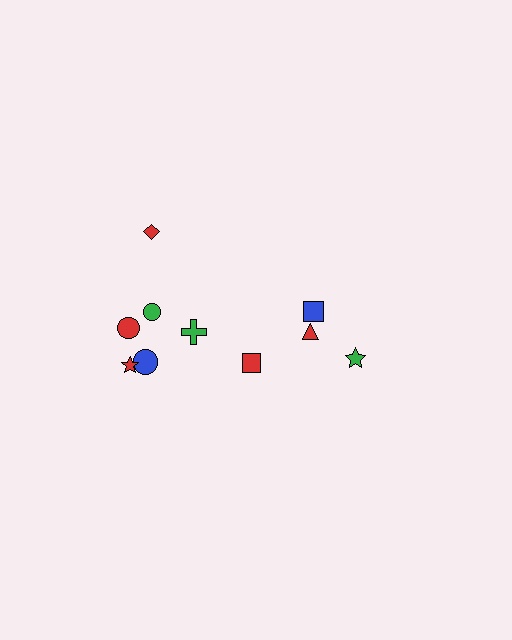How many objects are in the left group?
There are 6 objects.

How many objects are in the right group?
There are 4 objects.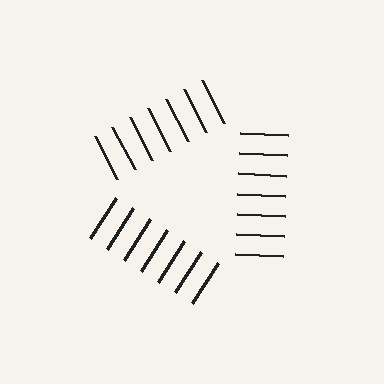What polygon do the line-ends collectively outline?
An illusory triangle — the line segments terminate on its edges but no continuous stroke is drawn.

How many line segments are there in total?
21 — 7 along each of the 3 edges.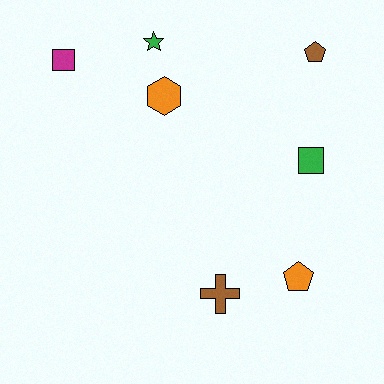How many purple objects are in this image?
There are no purple objects.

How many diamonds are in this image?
There are no diamonds.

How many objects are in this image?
There are 7 objects.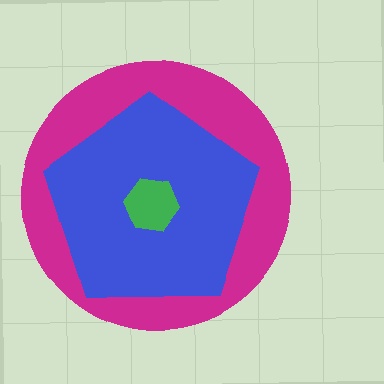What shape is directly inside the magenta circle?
The blue pentagon.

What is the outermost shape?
The magenta circle.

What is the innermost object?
The green hexagon.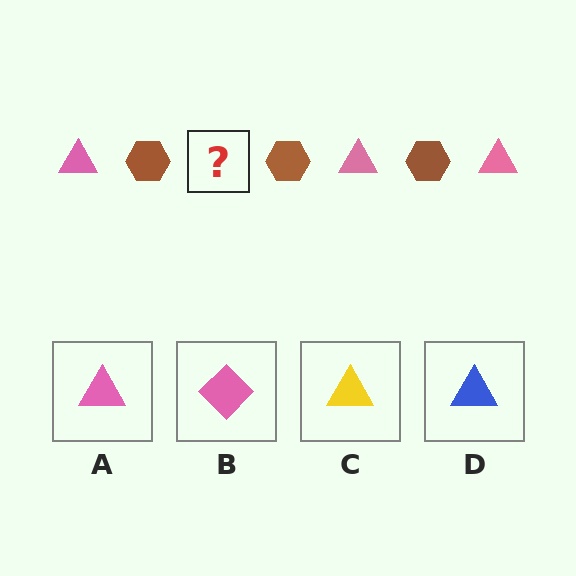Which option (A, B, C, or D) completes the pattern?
A.